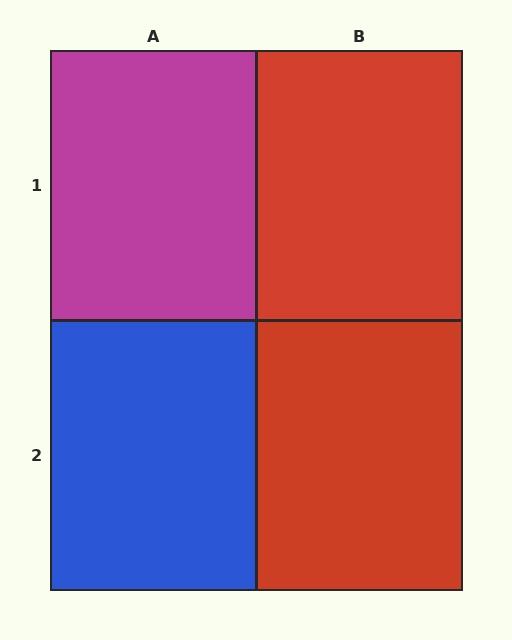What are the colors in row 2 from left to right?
Blue, red.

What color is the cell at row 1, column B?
Red.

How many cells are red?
2 cells are red.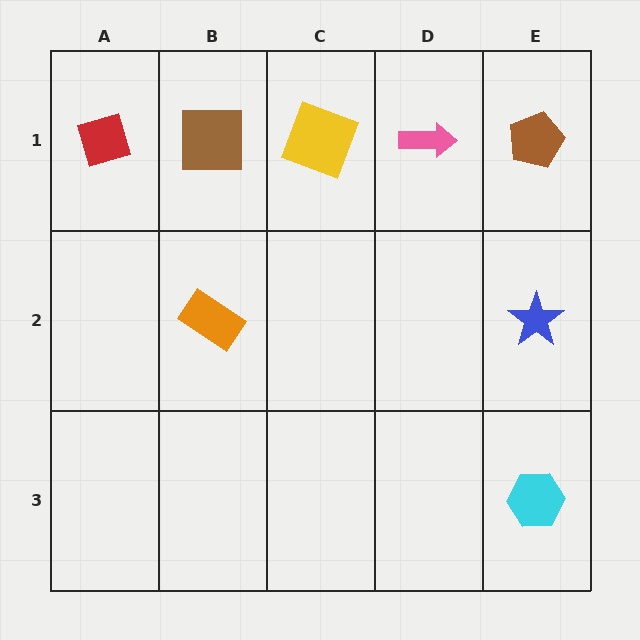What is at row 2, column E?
A blue star.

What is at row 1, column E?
A brown pentagon.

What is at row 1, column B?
A brown square.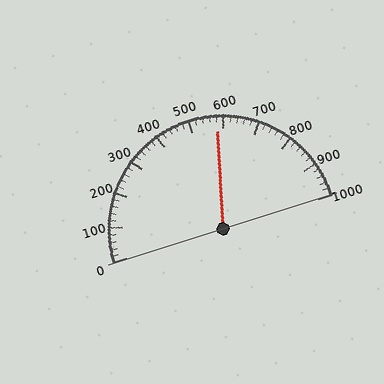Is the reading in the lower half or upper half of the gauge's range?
The reading is in the upper half of the range (0 to 1000).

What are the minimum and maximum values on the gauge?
The gauge ranges from 0 to 1000.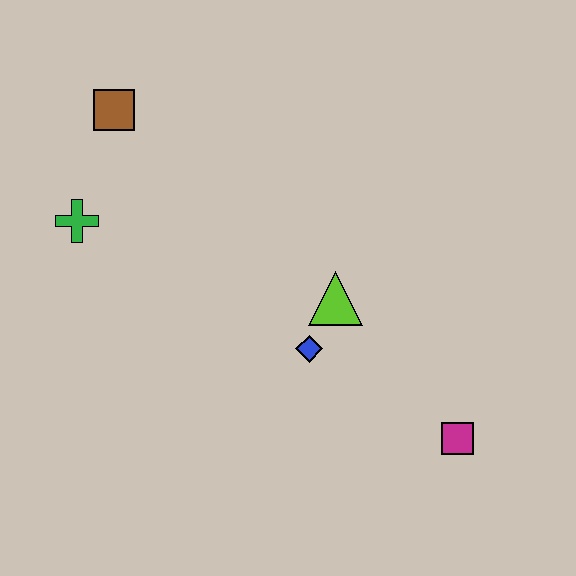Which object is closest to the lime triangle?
The blue diamond is closest to the lime triangle.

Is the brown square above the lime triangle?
Yes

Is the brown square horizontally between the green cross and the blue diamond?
Yes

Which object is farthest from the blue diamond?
The brown square is farthest from the blue diamond.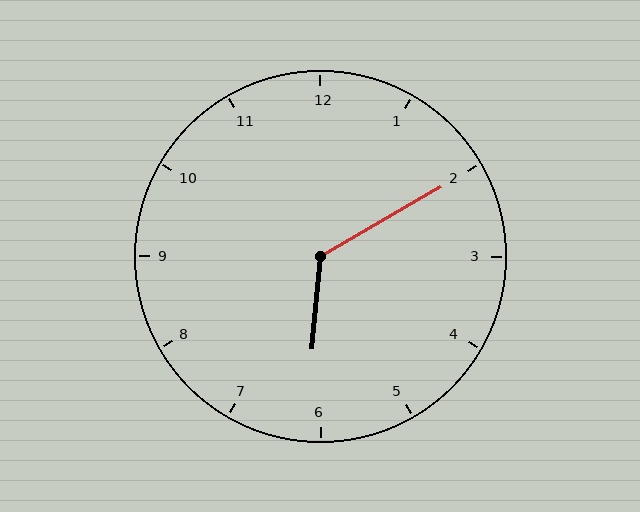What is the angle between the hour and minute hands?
Approximately 125 degrees.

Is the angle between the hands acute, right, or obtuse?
It is obtuse.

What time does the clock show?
6:10.